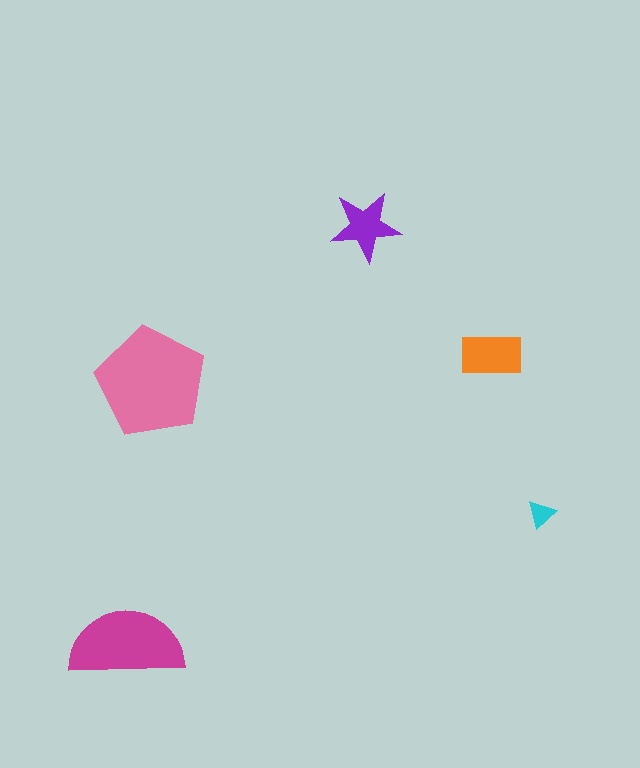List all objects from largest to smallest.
The pink pentagon, the magenta semicircle, the orange rectangle, the purple star, the cyan triangle.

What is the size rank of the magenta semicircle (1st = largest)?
2nd.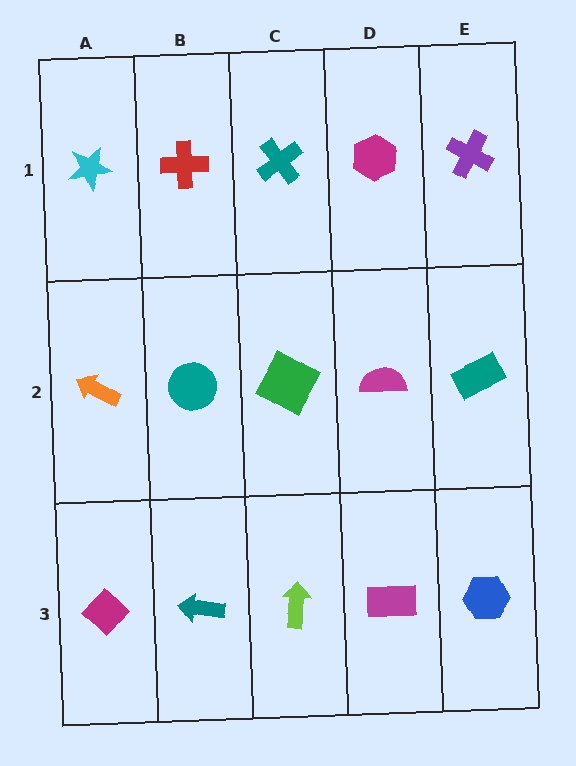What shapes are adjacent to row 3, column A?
An orange arrow (row 2, column A), a teal arrow (row 3, column B).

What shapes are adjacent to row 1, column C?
A green square (row 2, column C), a red cross (row 1, column B), a magenta hexagon (row 1, column D).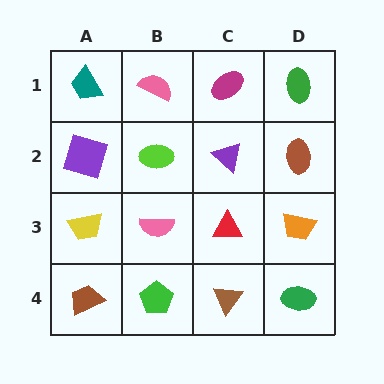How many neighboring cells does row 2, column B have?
4.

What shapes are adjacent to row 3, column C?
A purple triangle (row 2, column C), a brown triangle (row 4, column C), a pink semicircle (row 3, column B), an orange trapezoid (row 3, column D).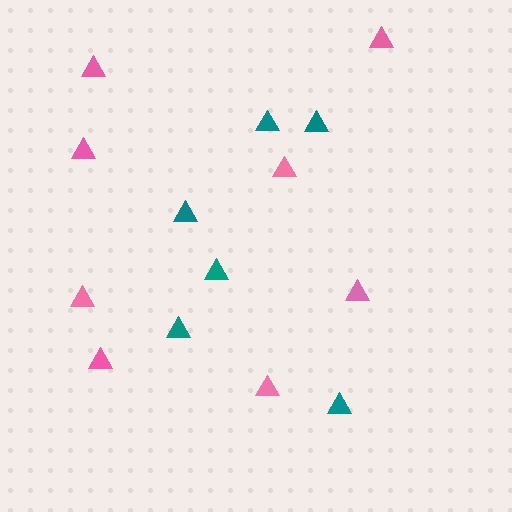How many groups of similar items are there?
There are 2 groups: one group of teal triangles (6) and one group of pink triangles (8).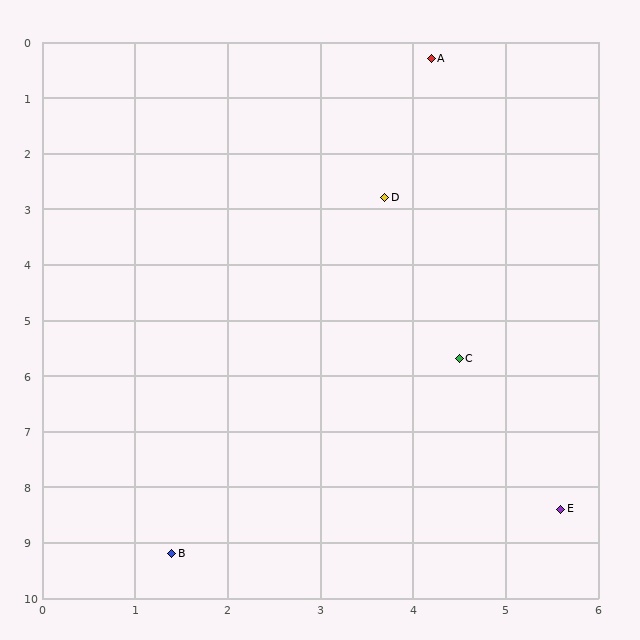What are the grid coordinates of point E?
Point E is at approximately (5.6, 8.4).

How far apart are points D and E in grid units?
Points D and E are about 5.9 grid units apart.